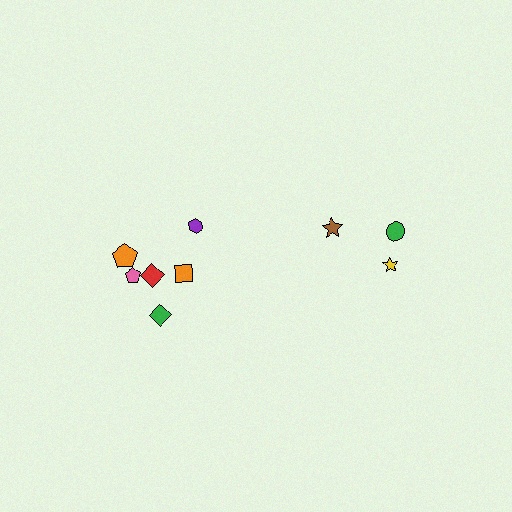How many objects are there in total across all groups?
There are 9 objects.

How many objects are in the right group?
There are 3 objects.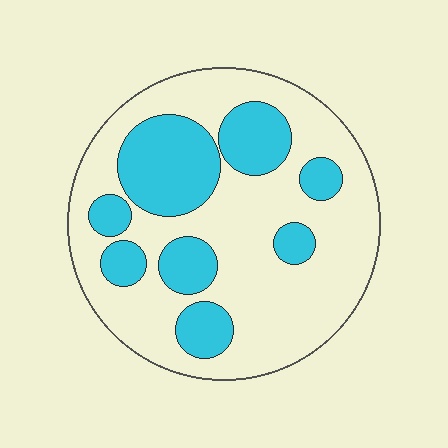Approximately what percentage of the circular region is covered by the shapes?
Approximately 30%.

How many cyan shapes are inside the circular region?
8.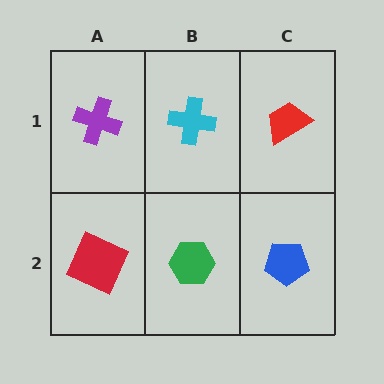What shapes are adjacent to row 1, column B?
A green hexagon (row 2, column B), a purple cross (row 1, column A), a red trapezoid (row 1, column C).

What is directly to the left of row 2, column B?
A red square.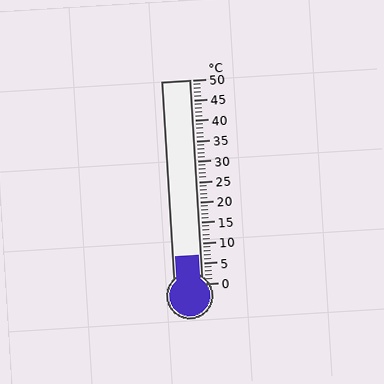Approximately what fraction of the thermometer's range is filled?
The thermometer is filled to approximately 15% of its range.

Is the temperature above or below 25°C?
The temperature is below 25°C.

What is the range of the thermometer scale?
The thermometer scale ranges from 0°C to 50°C.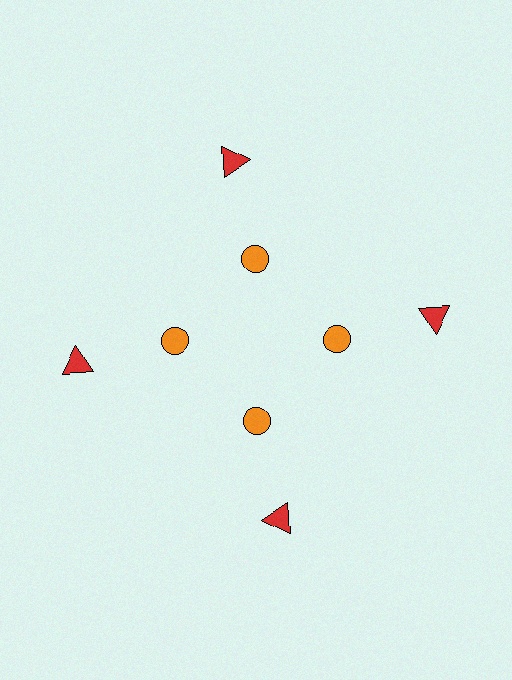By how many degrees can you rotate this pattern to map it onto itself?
The pattern maps onto itself every 90 degrees of rotation.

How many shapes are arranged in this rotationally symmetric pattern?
There are 8 shapes, arranged in 4 groups of 2.